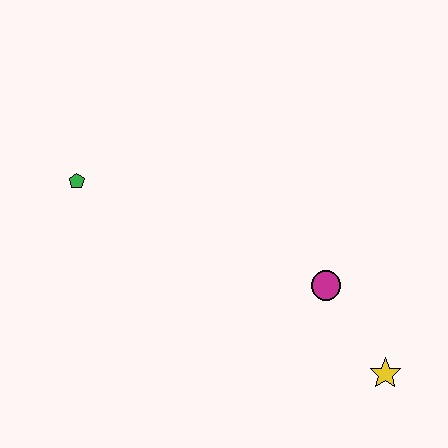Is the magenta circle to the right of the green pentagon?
Yes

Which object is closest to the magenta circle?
The yellow star is closest to the magenta circle.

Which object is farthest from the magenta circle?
The green pentagon is farthest from the magenta circle.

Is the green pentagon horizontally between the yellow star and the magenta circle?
No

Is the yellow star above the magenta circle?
No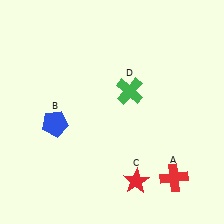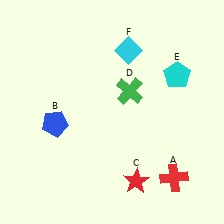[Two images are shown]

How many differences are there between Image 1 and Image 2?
There are 2 differences between the two images.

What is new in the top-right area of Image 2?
A cyan diamond (F) was added in the top-right area of Image 2.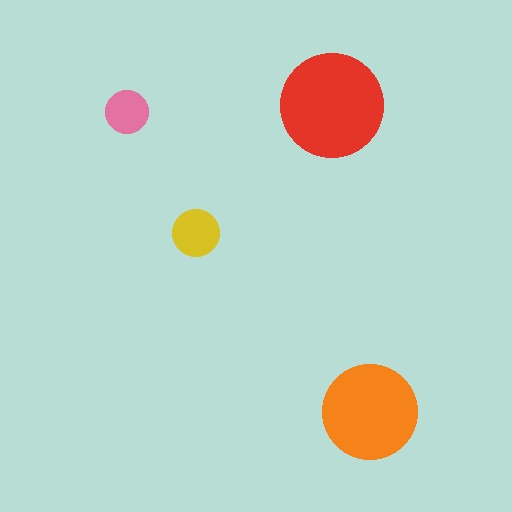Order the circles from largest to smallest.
the red one, the orange one, the yellow one, the pink one.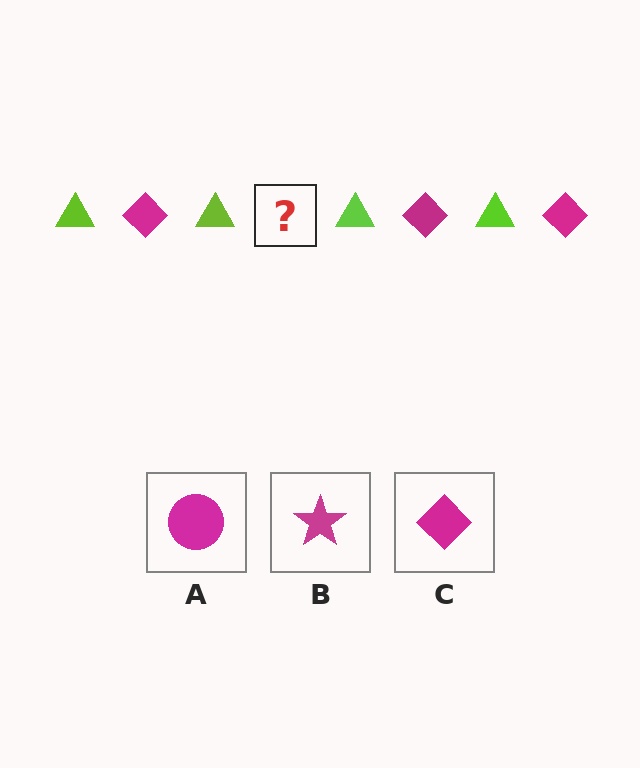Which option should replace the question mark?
Option C.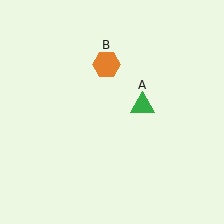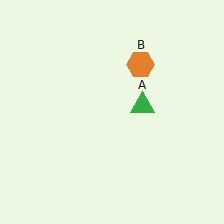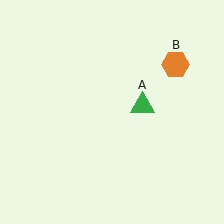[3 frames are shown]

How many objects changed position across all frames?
1 object changed position: orange hexagon (object B).